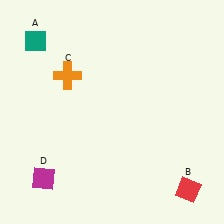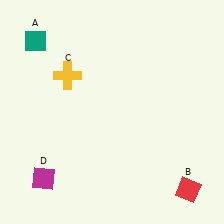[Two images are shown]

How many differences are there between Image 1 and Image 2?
There is 1 difference between the two images.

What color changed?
The cross (C) changed from orange in Image 1 to yellow in Image 2.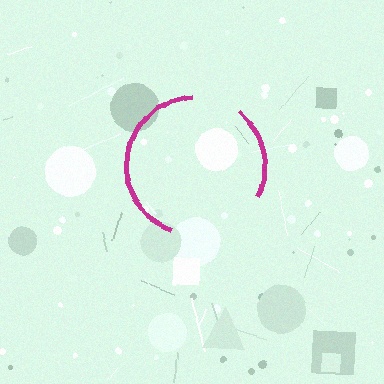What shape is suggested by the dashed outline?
The dashed outline suggests a circle.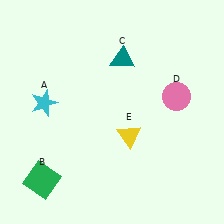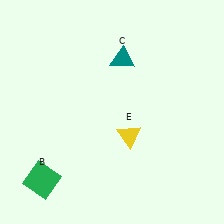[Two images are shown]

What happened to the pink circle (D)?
The pink circle (D) was removed in Image 2. It was in the top-right area of Image 1.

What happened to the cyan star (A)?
The cyan star (A) was removed in Image 2. It was in the top-left area of Image 1.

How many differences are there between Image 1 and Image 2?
There are 2 differences between the two images.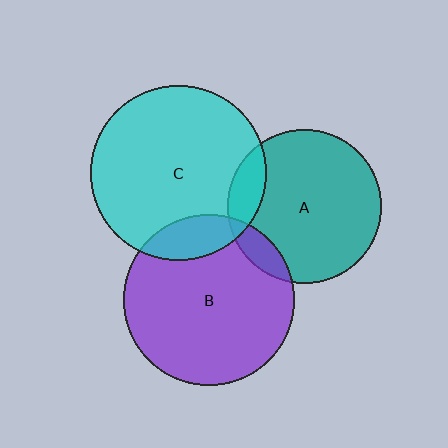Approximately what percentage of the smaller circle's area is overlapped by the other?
Approximately 10%.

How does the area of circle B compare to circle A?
Approximately 1.2 times.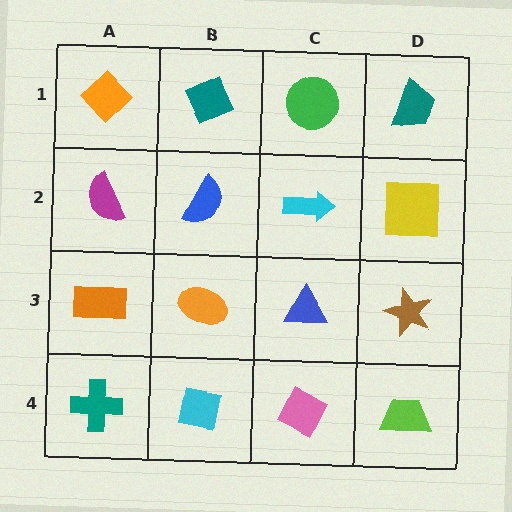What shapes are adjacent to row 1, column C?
A cyan arrow (row 2, column C), a teal diamond (row 1, column B), a teal trapezoid (row 1, column D).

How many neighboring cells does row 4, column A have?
2.